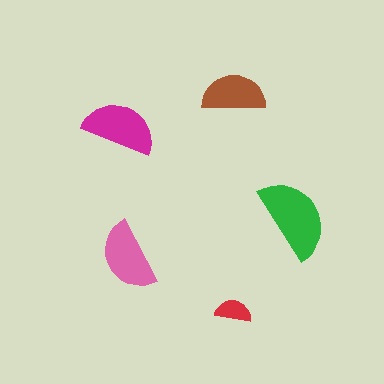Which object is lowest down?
The red semicircle is bottommost.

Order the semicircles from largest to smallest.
the green one, the magenta one, the pink one, the brown one, the red one.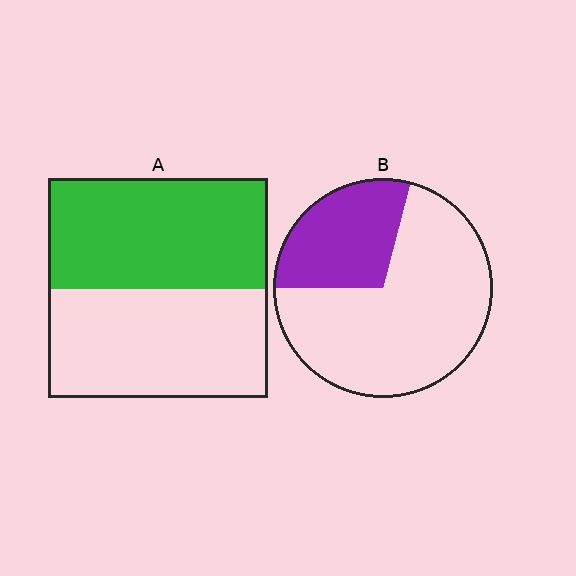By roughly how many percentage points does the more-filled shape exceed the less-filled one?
By roughly 20 percentage points (A over B).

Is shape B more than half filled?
No.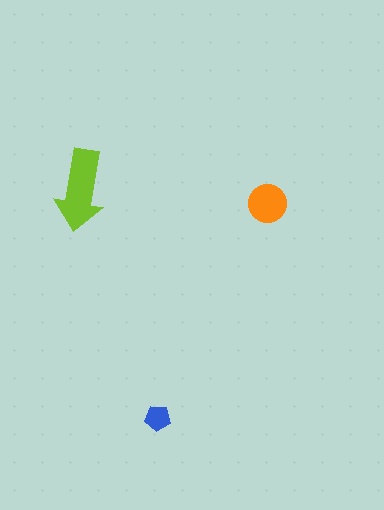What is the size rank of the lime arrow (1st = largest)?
1st.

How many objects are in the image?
There are 3 objects in the image.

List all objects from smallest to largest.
The blue pentagon, the orange circle, the lime arrow.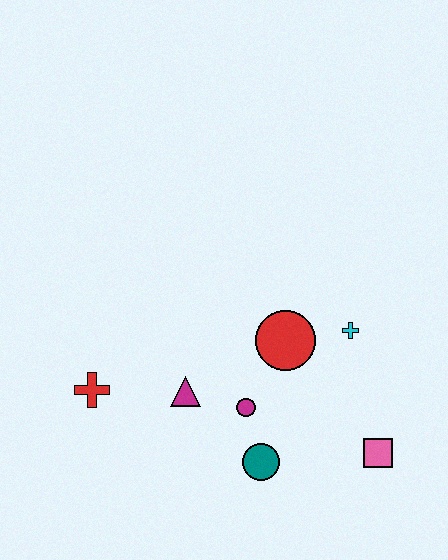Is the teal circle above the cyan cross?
No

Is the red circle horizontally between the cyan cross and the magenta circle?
Yes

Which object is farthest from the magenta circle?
The red cross is farthest from the magenta circle.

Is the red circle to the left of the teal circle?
No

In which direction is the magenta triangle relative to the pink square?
The magenta triangle is to the left of the pink square.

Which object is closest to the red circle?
The cyan cross is closest to the red circle.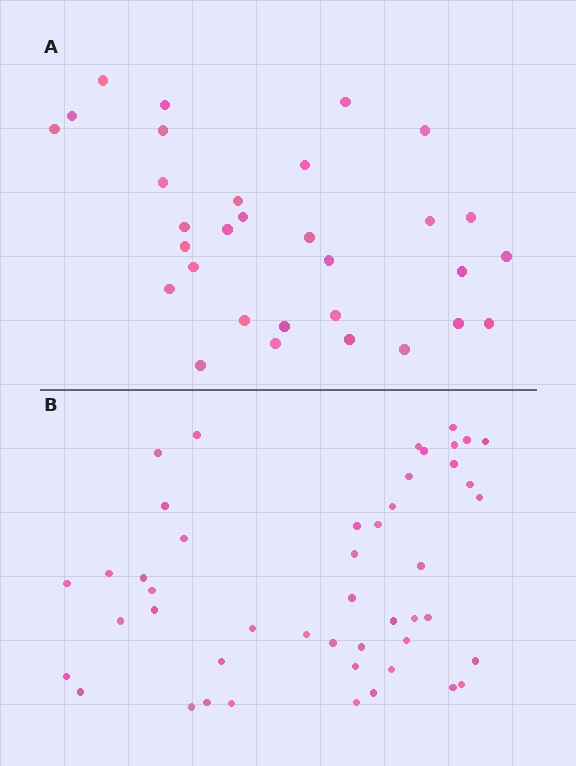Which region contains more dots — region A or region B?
Region B (the bottom region) has more dots.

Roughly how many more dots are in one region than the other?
Region B has approximately 15 more dots than region A.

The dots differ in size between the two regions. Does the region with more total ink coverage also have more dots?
No. Region A has more total ink coverage because its dots are larger, but region B actually contains more individual dots. Total area can be misleading — the number of items is what matters here.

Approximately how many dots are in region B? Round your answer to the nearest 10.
About 50 dots. (The exact count is 47, which rounds to 50.)